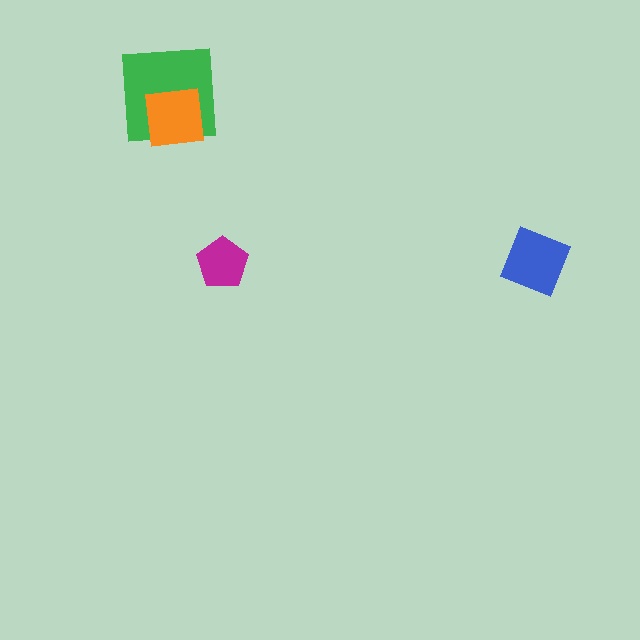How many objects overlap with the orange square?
1 object overlaps with the orange square.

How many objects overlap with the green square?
1 object overlaps with the green square.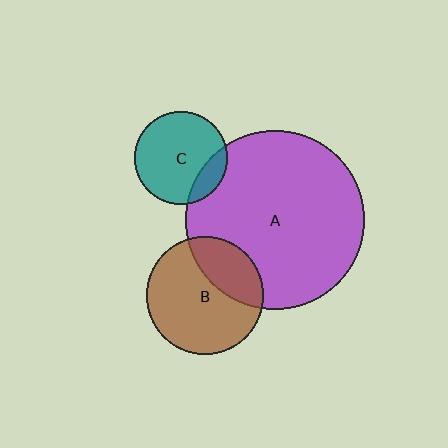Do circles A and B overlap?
Yes.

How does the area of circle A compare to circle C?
Approximately 3.7 times.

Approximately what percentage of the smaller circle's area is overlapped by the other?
Approximately 30%.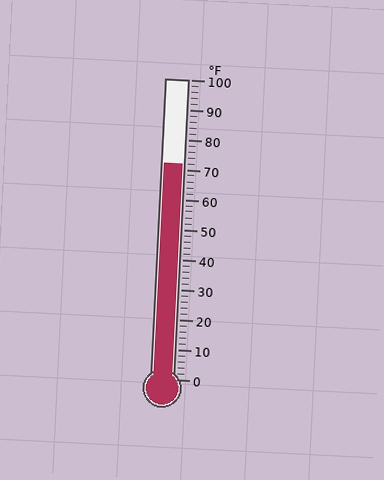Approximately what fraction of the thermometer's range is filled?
The thermometer is filled to approximately 70% of its range.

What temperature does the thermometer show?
The thermometer shows approximately 72°F.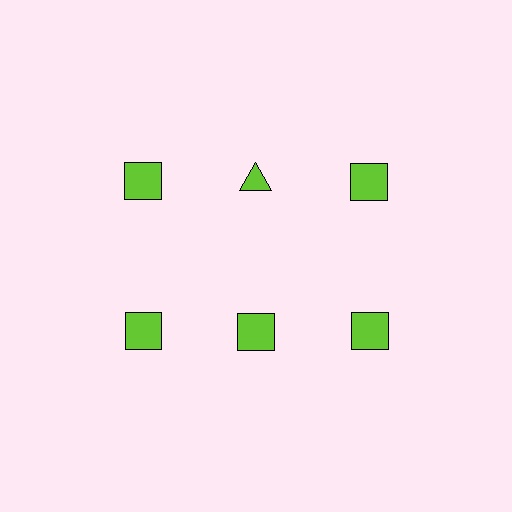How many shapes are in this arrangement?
There are 6 shapes arranged in a grid pattern.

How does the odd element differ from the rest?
It has a different shape: triangle instead of square.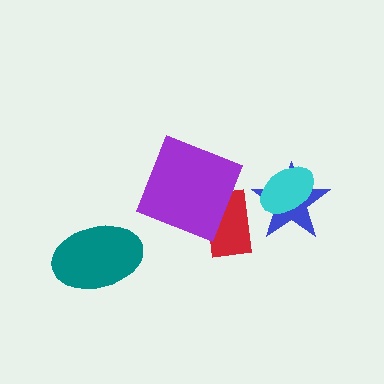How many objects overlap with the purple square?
1 object overlaps with the purple square.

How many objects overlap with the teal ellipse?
0 objects overlap with the teal ellipse.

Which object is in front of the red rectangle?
The purple square is in front of the red rectangle.